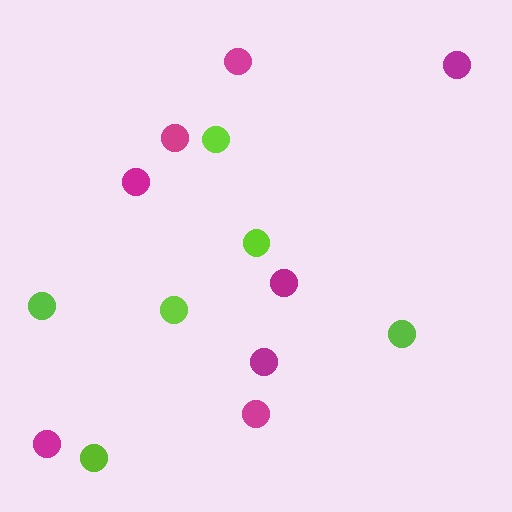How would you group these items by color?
There are 2 groups: one group of lime circles (6) and one group of magenta circles (8).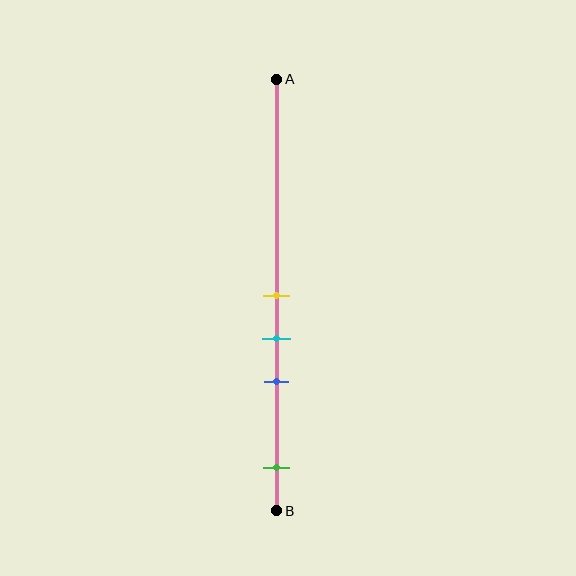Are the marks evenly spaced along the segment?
No, the marks are not evenly spaced.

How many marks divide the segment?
There are 4 marks dividing the segment.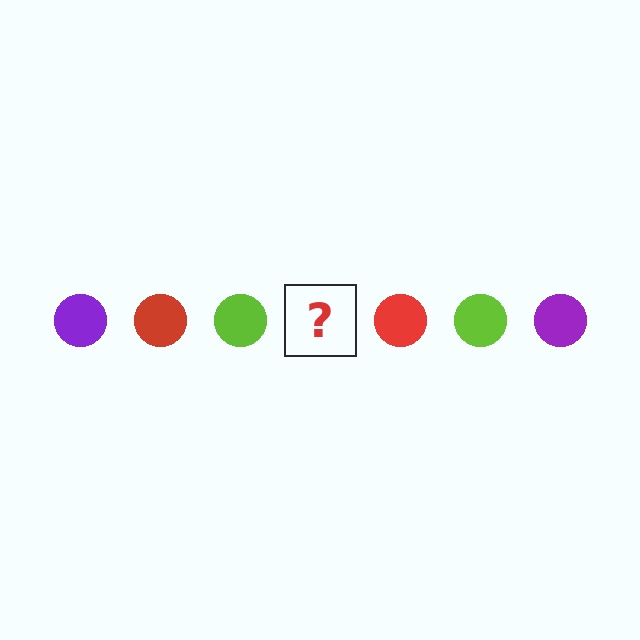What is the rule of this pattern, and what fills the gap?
The rule is that the pattern cycles through purple, red, lime circles. The gap should be filled with a purple circle.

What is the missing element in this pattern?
The missing element is a purple circle.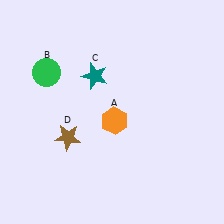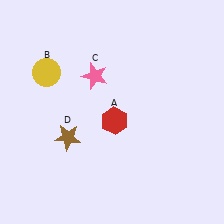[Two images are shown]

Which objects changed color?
A changed from orange to red. B changed from green to yellow. C changed from teal to pink.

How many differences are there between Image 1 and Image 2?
There are 3 differences between the two images.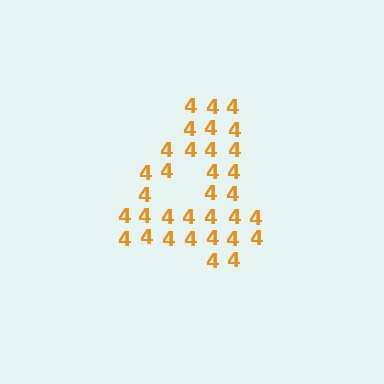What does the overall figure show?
The overall figure shows the digit 4.